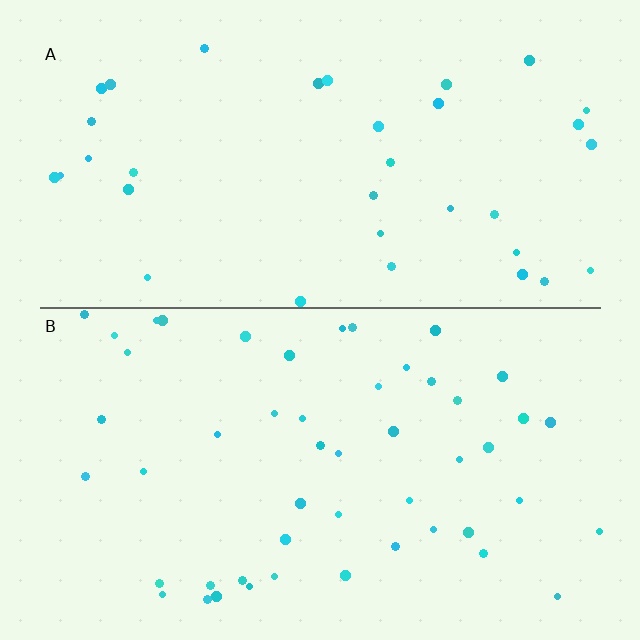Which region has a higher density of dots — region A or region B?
B (the bottom).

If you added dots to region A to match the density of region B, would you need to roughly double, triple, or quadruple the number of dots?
Approximately double.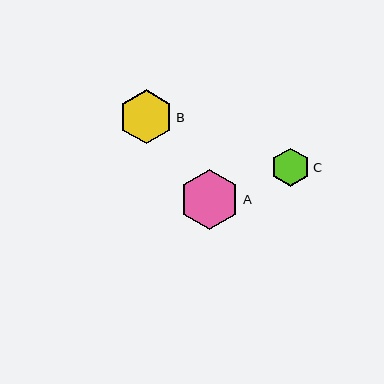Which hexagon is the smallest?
Hexagon C is the smallest with a size of approximately 38 pixels.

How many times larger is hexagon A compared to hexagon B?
Hexagon A is approximately 1.1 times the size of hexagon B.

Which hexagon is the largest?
Hexagon A is the largest with a size of approximately 60 pixels.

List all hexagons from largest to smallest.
From largest to smallest: A, B, C.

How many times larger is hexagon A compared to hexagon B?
Hexagon A is approximately 1.1 times the size of hexagon B.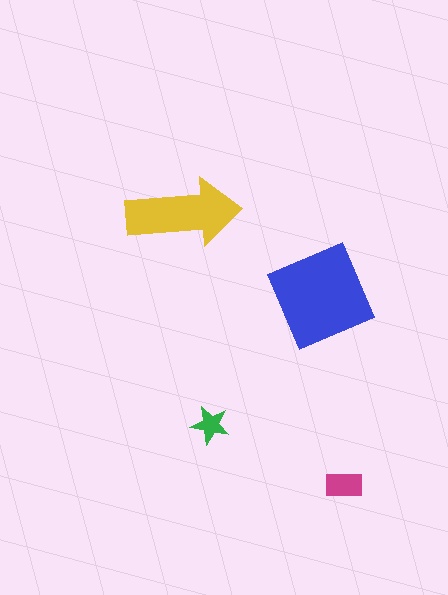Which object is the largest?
The blue diamond.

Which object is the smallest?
The green star.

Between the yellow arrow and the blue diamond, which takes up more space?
The blue diamond.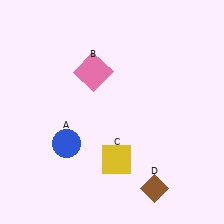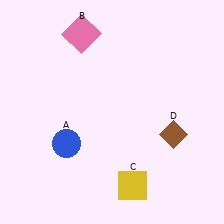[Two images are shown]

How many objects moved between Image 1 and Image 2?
3 objects moved between the two images.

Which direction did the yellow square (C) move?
The yellow square (C) moved down.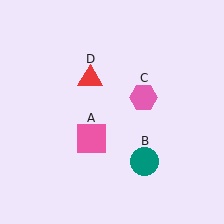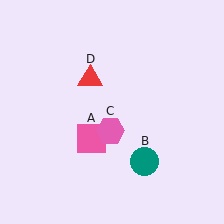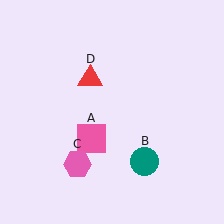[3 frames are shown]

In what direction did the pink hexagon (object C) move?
The pink hexagon (object C) moved down and to the left.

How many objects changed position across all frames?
1 object changed position: pink hexagon (object C).